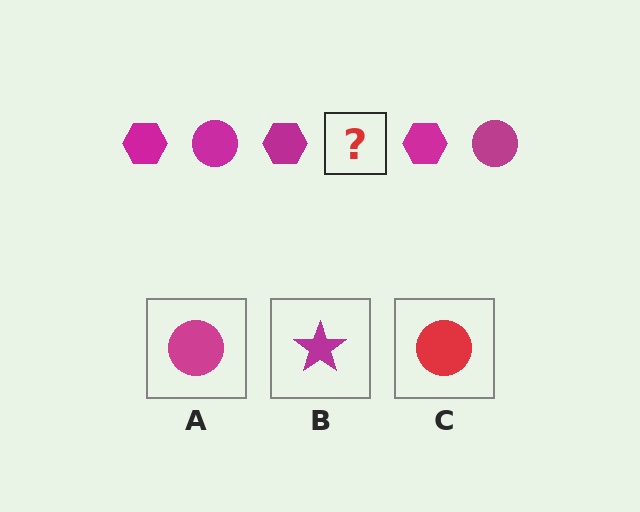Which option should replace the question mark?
Option A.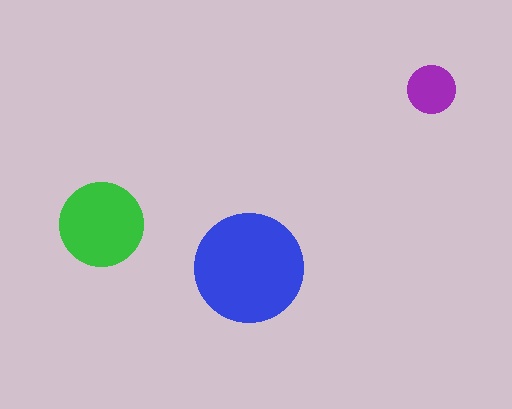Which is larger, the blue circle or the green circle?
The blue one.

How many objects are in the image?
There are 3 objects in the image.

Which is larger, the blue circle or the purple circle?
The blue one.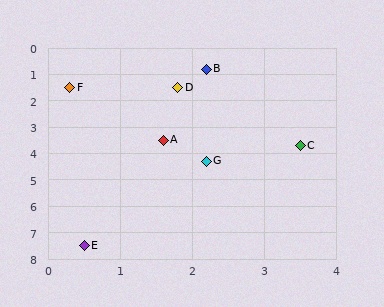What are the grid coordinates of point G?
Point G is at approximately (2.2, 4.3).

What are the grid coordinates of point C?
Point C is at approximately (3.5, 3.7).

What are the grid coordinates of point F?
Point F is at approximately (0.3, 1.5).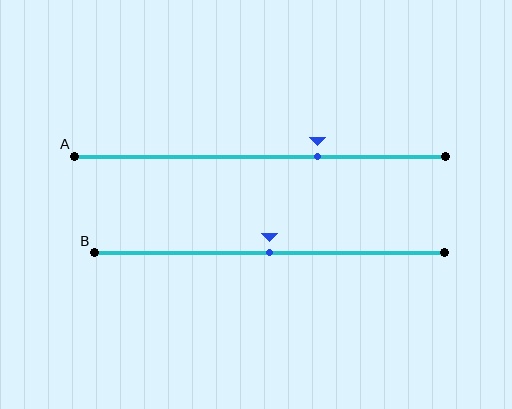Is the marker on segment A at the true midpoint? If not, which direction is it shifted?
No, the marker on segment A is shifted to the right by about 16% of the segment length.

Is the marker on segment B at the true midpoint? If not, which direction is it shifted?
Yes, the marker on segment B is at the true midpoint.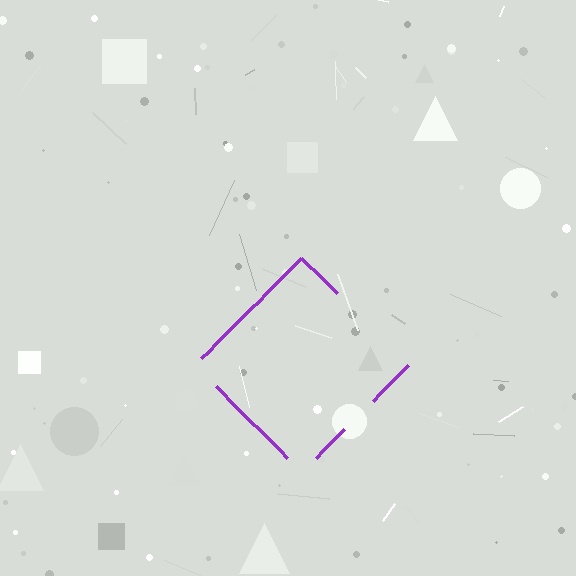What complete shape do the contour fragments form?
The contour fragments form a diamond.